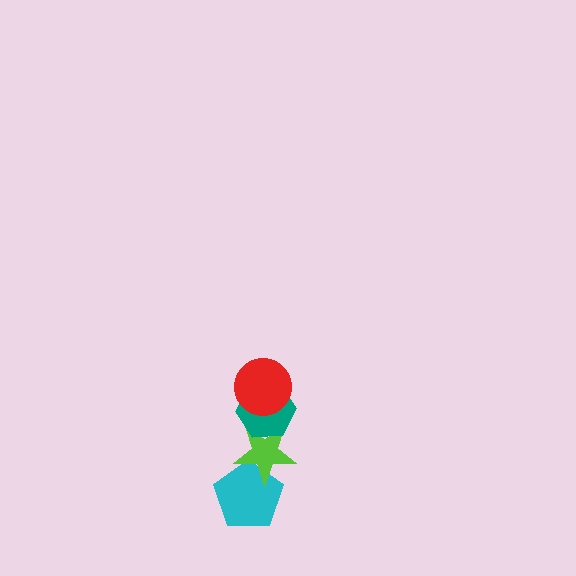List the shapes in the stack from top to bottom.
From top to bottom: the red circle, the teal hexagon, the lime star, the cyan pentagon.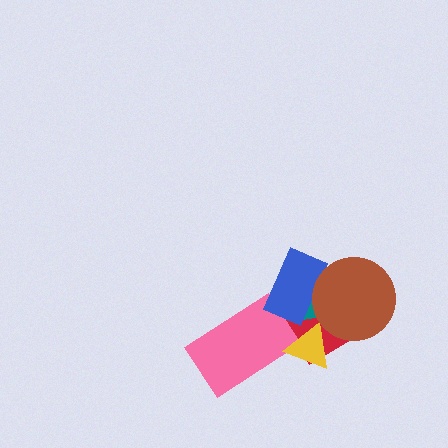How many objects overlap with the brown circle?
3 objects overlap with the brown circle.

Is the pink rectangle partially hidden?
Yes, it is partially covered by another shape.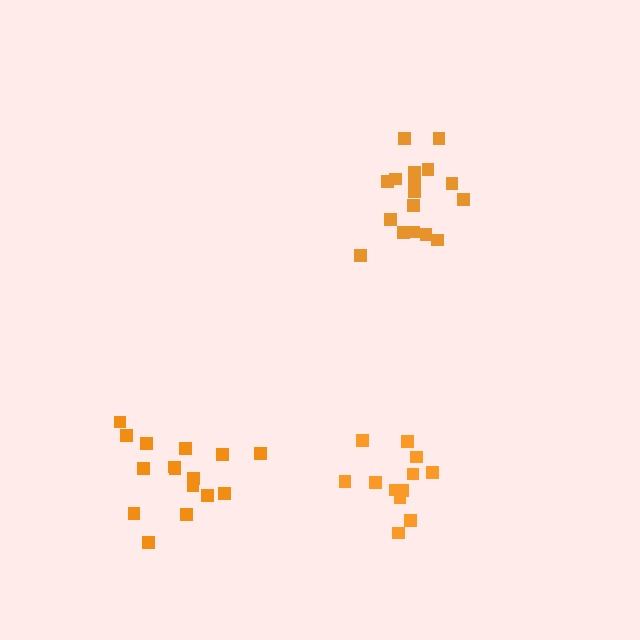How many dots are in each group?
Group 1: 17 dots, Group 2: 16 dots, Group 3: 12 dots (45 total).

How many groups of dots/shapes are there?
There are 3 groups.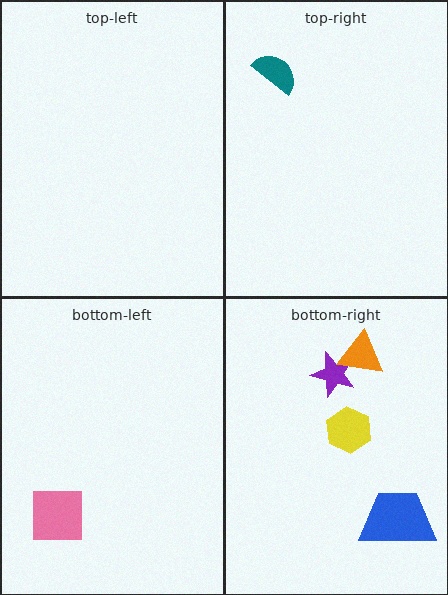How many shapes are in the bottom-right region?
4.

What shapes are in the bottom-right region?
The purple star, the orange triangle, the blue trapezoid, the yellow hexagon.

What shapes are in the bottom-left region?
The pink square.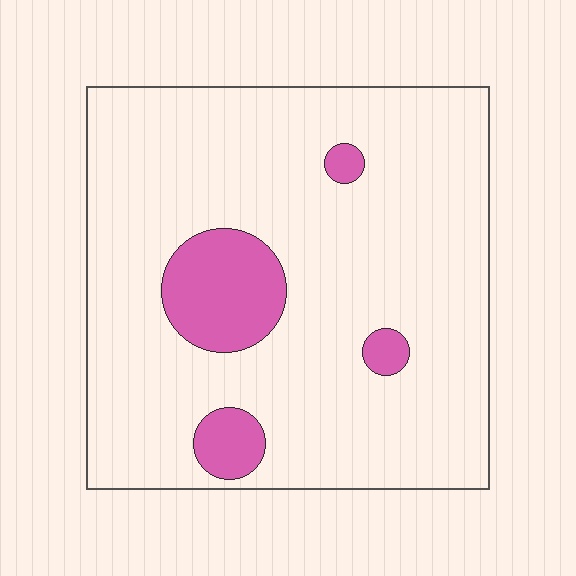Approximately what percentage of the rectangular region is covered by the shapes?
Approximately 10%.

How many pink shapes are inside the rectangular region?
4.